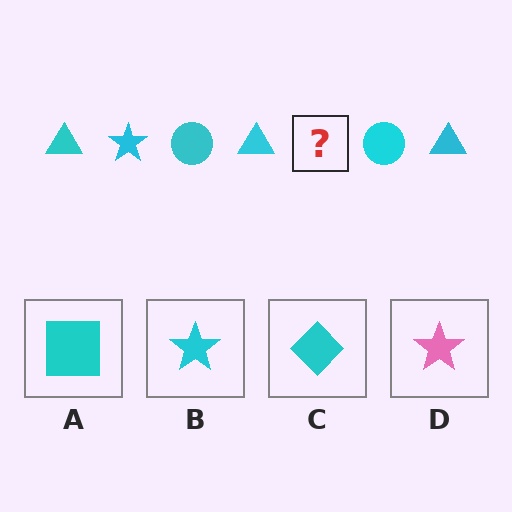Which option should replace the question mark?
Option B.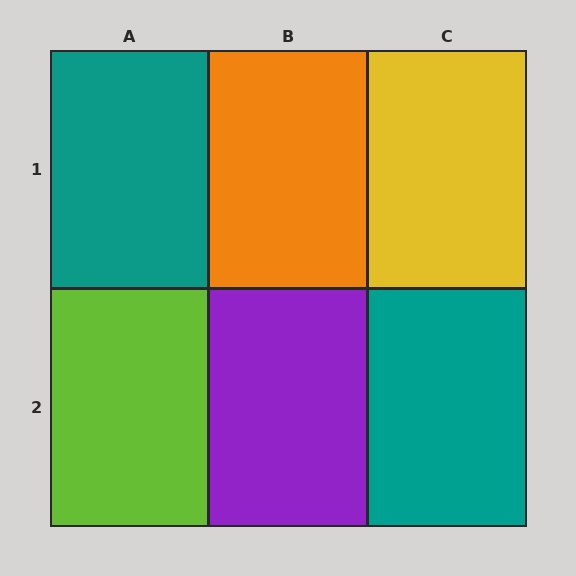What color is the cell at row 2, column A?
Lime.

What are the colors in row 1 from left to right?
Teal, orange, yellow.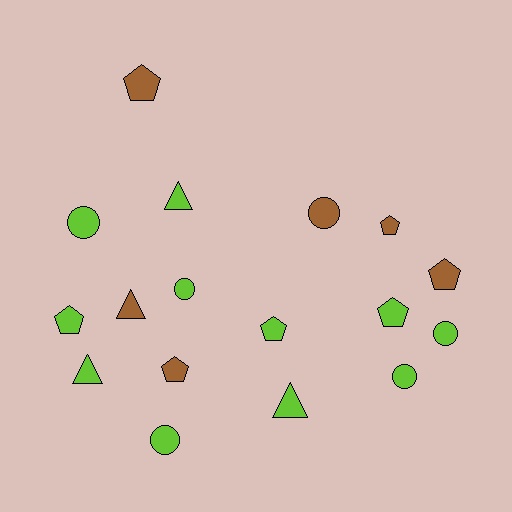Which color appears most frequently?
Lime, with 11 objects.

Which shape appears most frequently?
Pentagon, with 7 objects.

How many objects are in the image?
There are 17 objects.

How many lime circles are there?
There are 5 lime circles.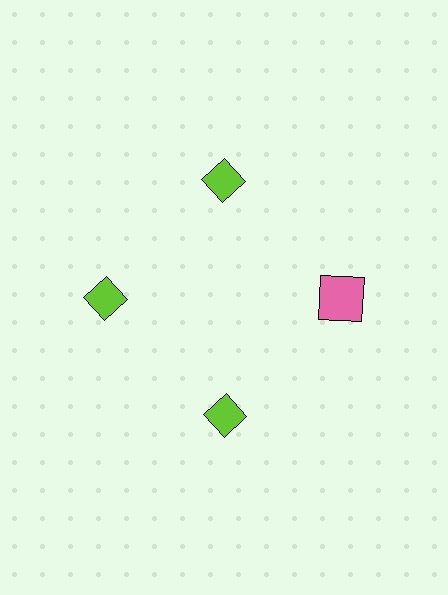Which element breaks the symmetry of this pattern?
The pink square at roughly the 3 o'clock position breaks the symmetry. All other shapes are lime diamonds.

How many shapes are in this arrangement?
There are 4 shapes arranged in a ring pattern.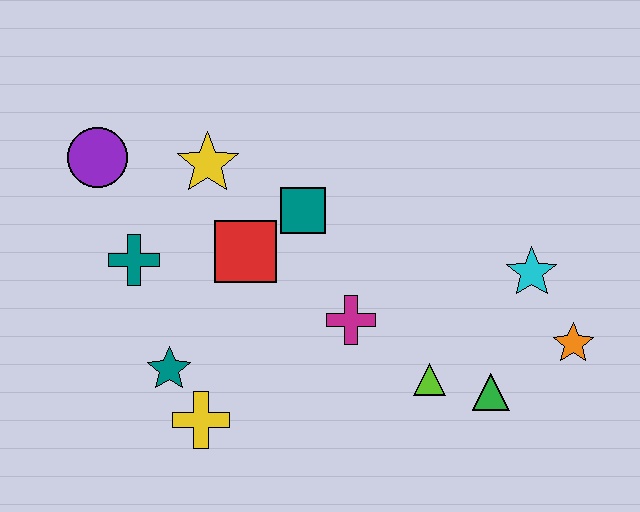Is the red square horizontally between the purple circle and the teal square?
Yes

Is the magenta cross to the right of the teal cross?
Yes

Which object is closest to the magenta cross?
The lime triangle is closest to the magenta cross.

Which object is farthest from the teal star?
The orange star is farthest from the teal star.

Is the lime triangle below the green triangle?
No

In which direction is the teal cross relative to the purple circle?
The teal cross is below the purple circle.